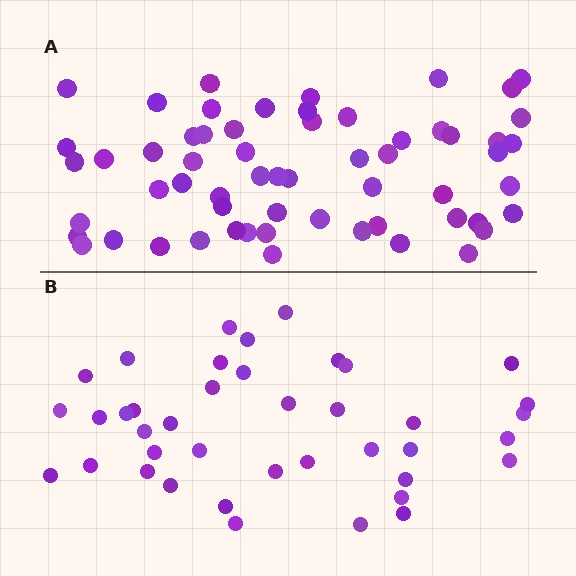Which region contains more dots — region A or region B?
Region A (the top region) has more dots.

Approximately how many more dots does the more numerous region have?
Region A has approximately 20 more dots than region B.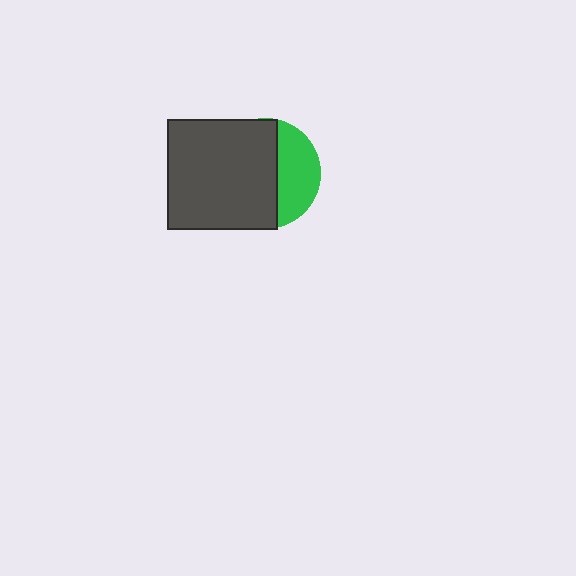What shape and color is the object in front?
The object in front is a dark gray square.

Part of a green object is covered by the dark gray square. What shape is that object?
It is a circle.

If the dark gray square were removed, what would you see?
You would see the complete green circle.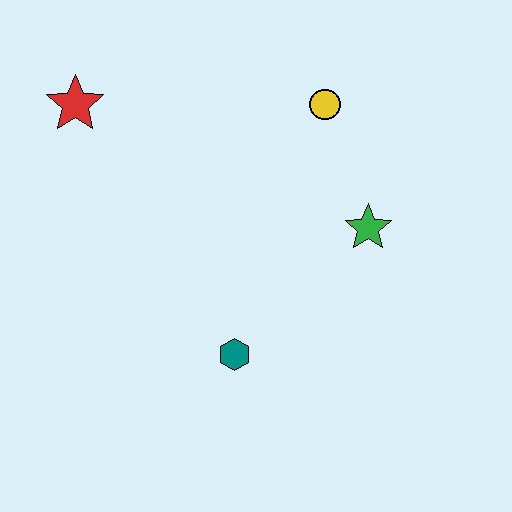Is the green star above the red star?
No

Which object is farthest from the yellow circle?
The teal hexagon is farthest from the yellow circle.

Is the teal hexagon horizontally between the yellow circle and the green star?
No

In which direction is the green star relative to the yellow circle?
The green star is below the yellow circle.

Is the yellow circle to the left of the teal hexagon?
No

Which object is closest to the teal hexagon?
The green star is closest to the teal hexagon.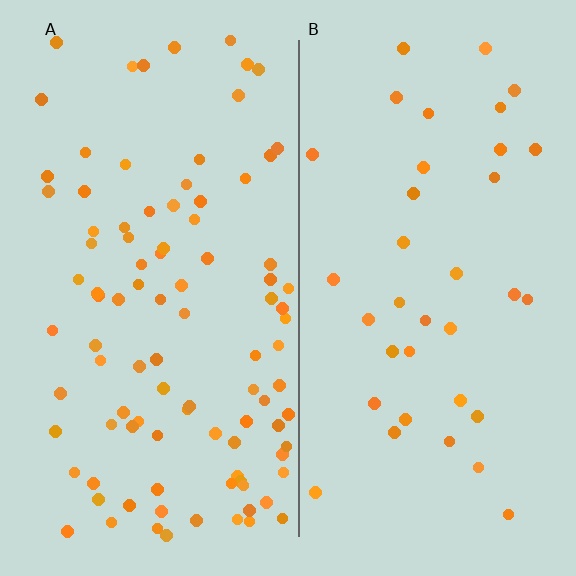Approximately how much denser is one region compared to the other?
Approximately 2.7× — region A over region B.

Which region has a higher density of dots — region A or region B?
A (the left).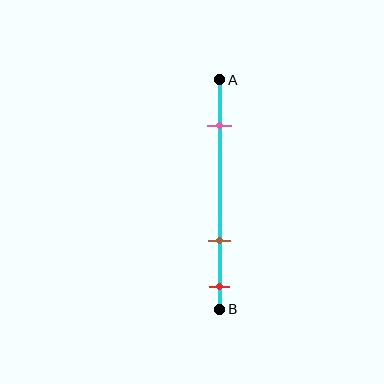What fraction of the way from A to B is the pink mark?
The pink mark is approximately 20% (0.2) of the way from A to B.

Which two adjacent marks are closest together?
The brown and red marks are the closest adjacent pair.